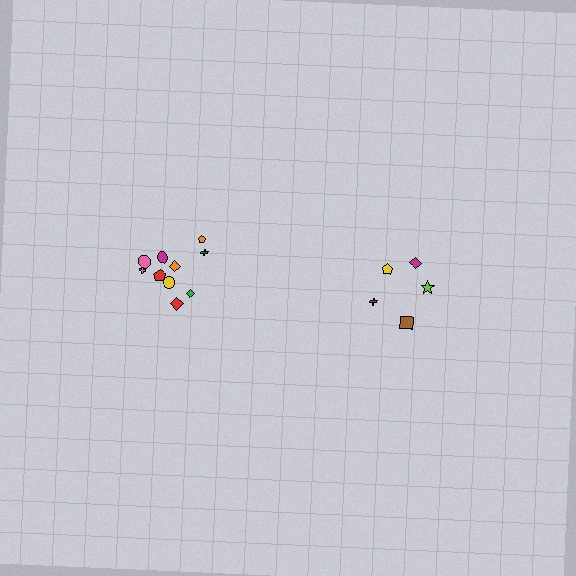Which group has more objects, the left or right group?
The left group.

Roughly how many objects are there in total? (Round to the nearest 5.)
Roughly 15 objects in total.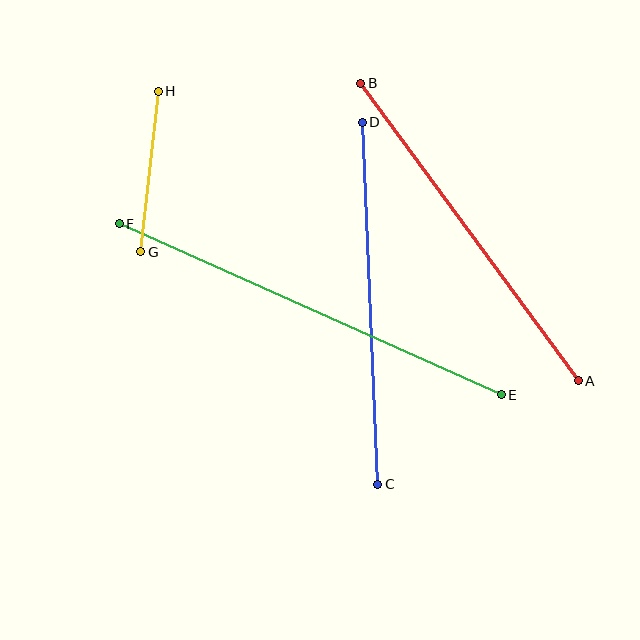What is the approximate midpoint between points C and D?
The midpoint is at approximately (370, 303) pixels.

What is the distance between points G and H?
The distance is approximately 161 pixels.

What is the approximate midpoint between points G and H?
The midpoint is at approximately (149, 171) pixels.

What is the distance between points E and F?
The distance is approximately 418 pixels.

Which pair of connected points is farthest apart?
Points E and F are farthest apart.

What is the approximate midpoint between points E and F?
The midpoint is at approximately (310, 309) pixels.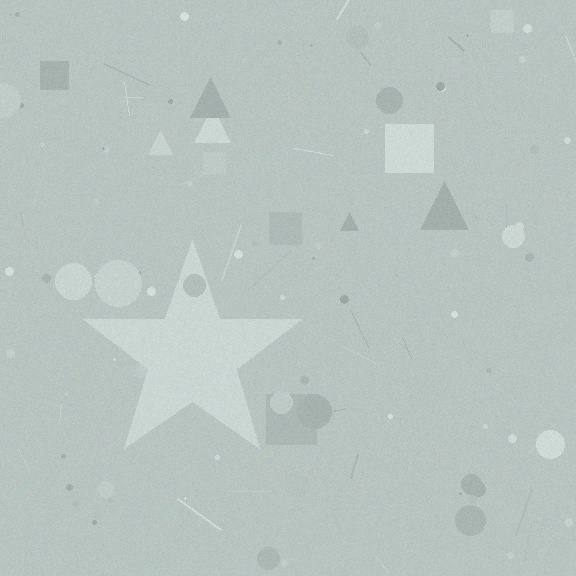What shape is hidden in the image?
A star is hidden in the image.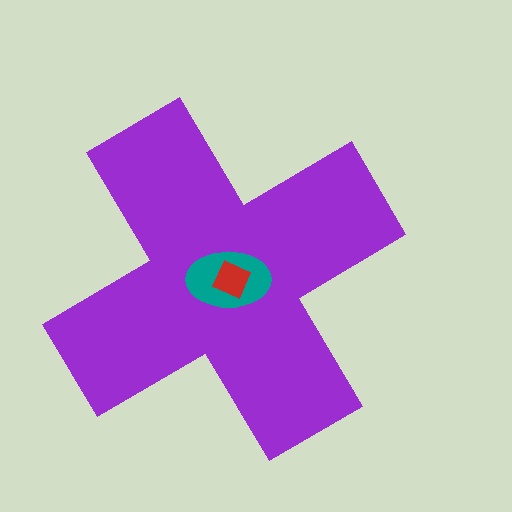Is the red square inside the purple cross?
Yes.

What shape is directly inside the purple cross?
The teal ellipse.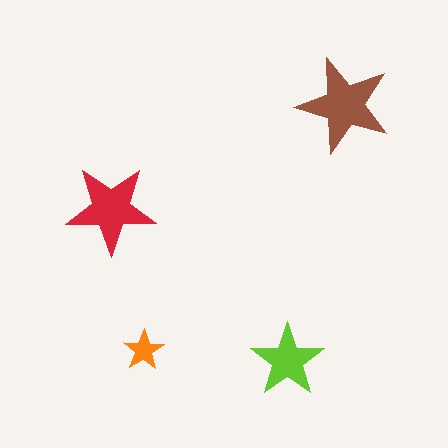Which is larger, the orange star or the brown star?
The brown one.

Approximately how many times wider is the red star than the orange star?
About 2 times wider.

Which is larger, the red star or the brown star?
The brown one.